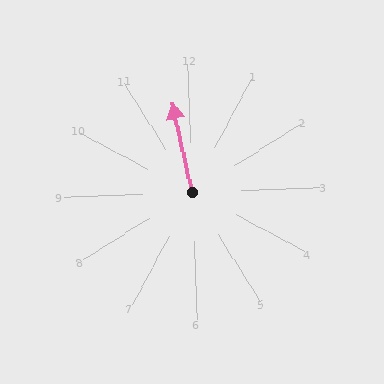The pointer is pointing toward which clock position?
Roughly 12 o'clock.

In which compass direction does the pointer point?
North.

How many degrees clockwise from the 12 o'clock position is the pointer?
Approximately 350 degrees.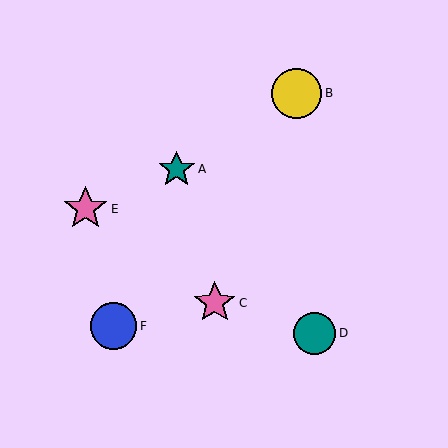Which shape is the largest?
The yellow circle (labeled B) is the largest.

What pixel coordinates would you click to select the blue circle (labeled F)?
Click at (113, 326) to select the blue circle F.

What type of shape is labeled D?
Shape D is a teal circle.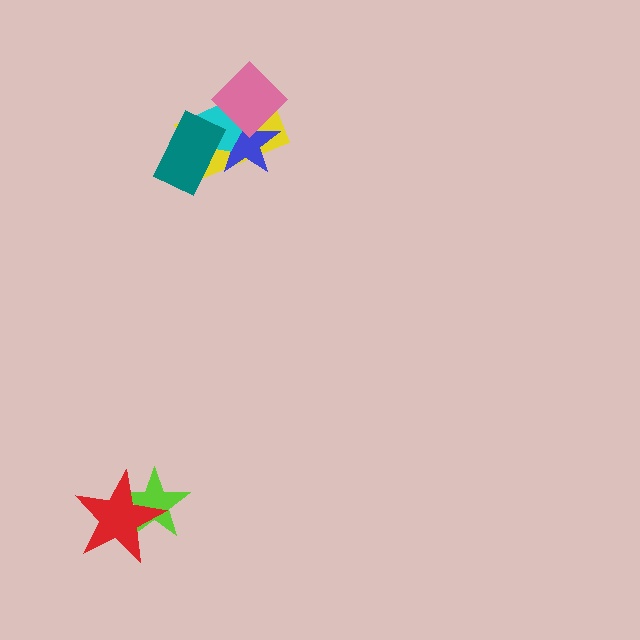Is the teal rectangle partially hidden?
No, no other shape covers it.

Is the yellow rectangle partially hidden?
Yes, it is partially covered by another shape.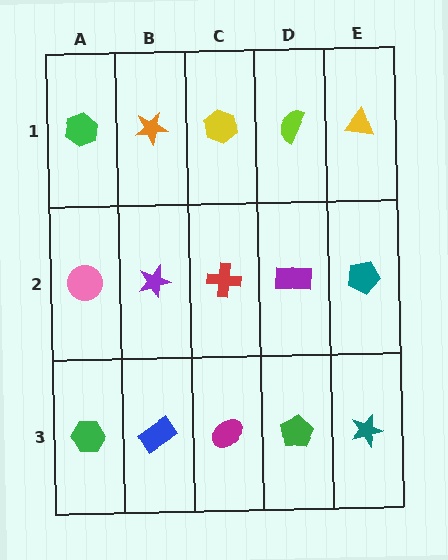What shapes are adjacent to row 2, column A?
A green hexagon (row 1, column A), a green hexagon (row 3, column A), a purple star (row 2, column B).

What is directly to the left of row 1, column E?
A lime semicircle.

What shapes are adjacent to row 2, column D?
A lime semicircle (row 1, column D), a green pentagon (row 3, column D), a red cross (row 2, column C), a teal pentagon (row 2, column E).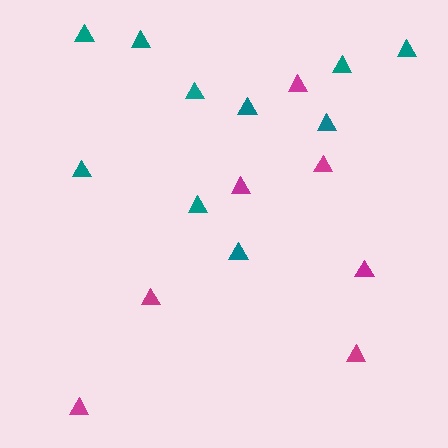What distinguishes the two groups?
There are 2 groups: one group of magenta triangles (7) and one group of teal triangles (10).